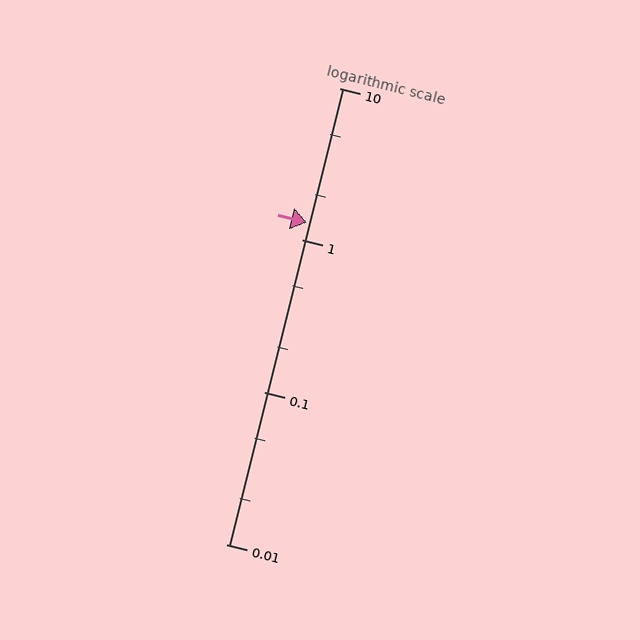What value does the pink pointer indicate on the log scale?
The pointer indicates approximately 1.3.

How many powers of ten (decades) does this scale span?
The scale spans 3 decades, from 0.01 to 10.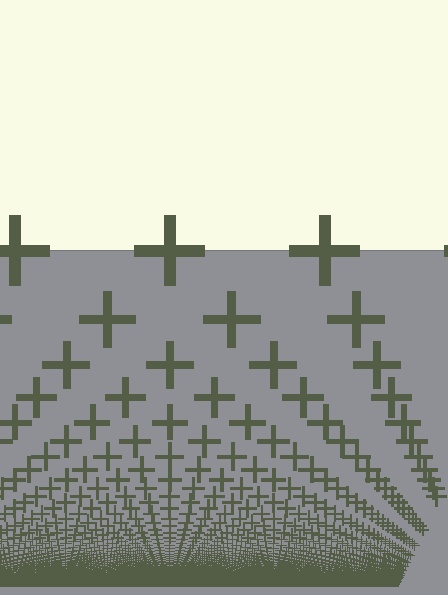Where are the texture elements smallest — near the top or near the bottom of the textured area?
Near the bottom.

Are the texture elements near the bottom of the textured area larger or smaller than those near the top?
Smaller. The gradient is inverted — elements near the bottom are smaller and denser.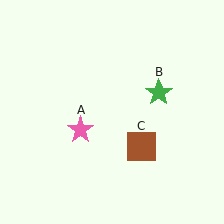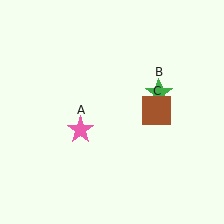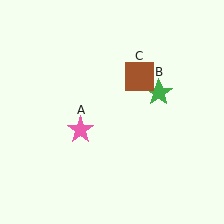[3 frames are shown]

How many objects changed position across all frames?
1 object changed position: brown square (object C).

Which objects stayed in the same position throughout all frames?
Pink star (object A) and green star (object B) remained stationary.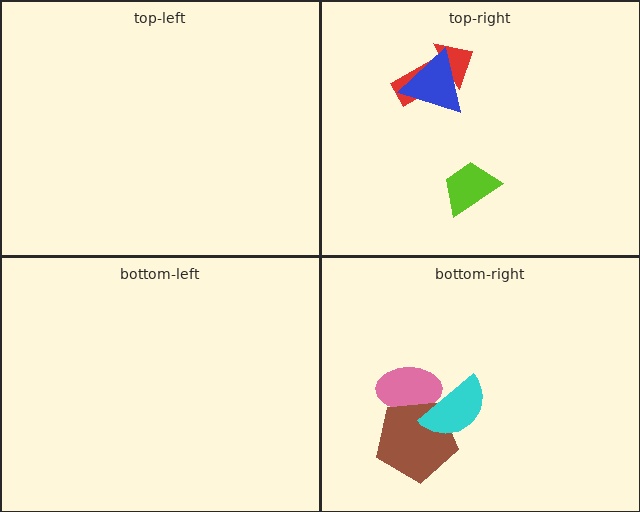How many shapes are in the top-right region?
3.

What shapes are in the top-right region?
The lime trapezoid, the red arrow, the blue triangle.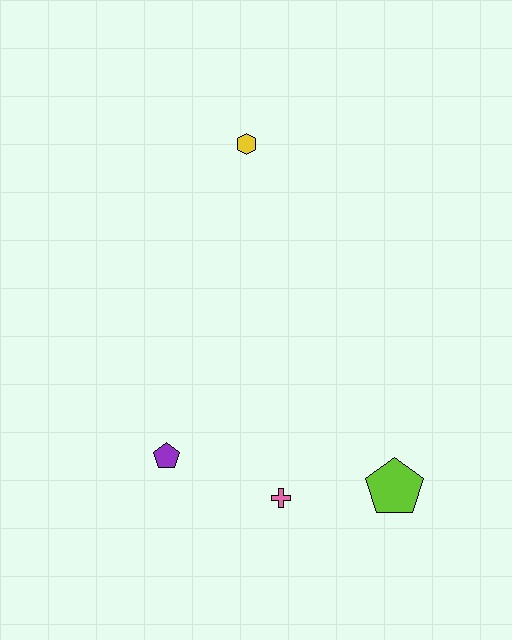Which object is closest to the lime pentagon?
The pink cross is closest to the lime pentagon.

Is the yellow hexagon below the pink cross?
No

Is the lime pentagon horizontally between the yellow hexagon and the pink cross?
No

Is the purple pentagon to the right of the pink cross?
No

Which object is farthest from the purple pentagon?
The yellow hexagon is farthest from the purple pentagon.